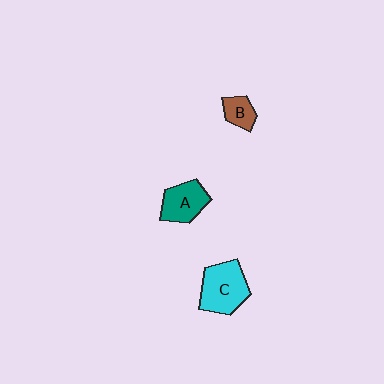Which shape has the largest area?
Shape C (cyan).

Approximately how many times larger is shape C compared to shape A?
Approximately 1.4 times.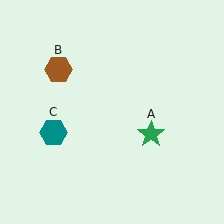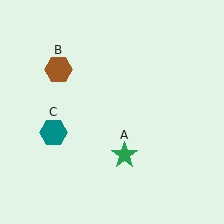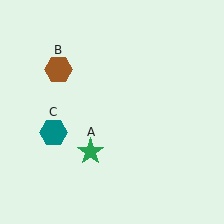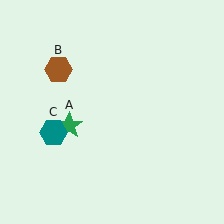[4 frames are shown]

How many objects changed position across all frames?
1 object changed position: green star (object A).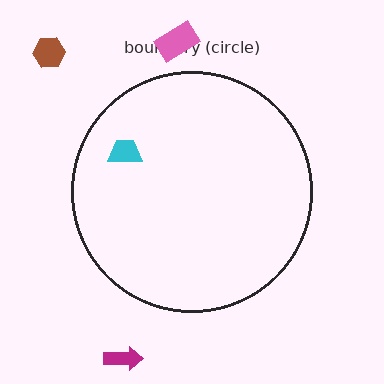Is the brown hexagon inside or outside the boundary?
Outside.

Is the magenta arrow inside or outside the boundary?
Outside.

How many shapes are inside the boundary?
1 inside, 3 outside.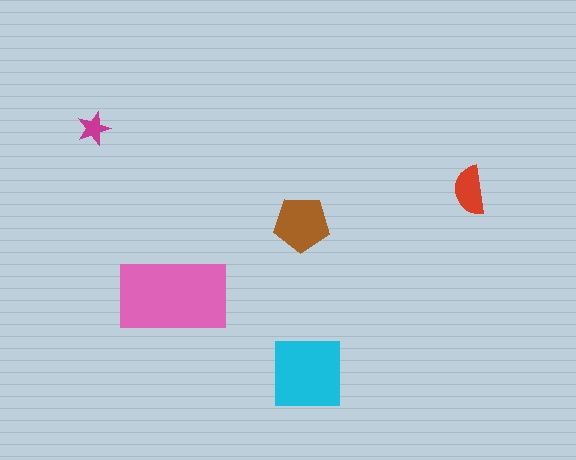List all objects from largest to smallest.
The pink rectangle, the cyan square, the brown pentagon, the red semicircle, the magenta star.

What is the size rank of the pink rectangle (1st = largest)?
1st.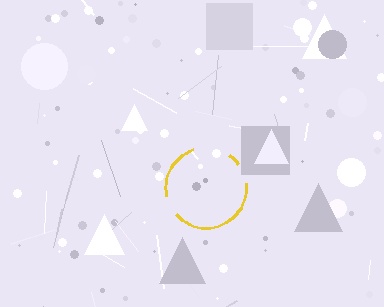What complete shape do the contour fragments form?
The contour fragments form a circle.